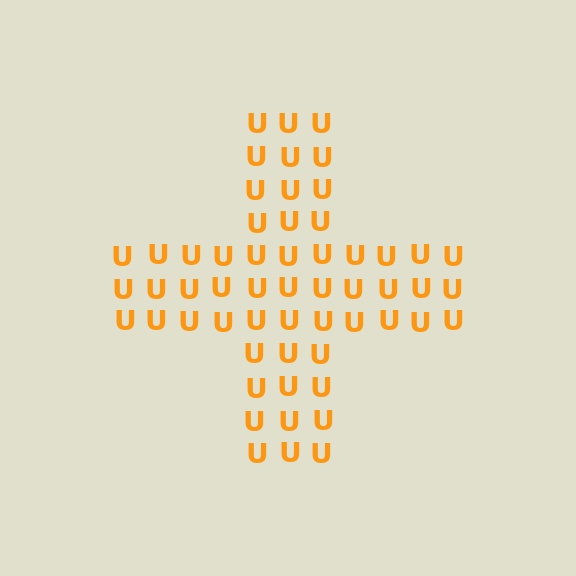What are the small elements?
The small elements are letter U's.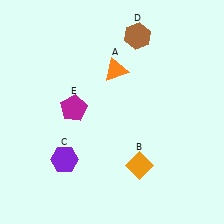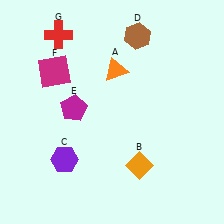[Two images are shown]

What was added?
A magenta square (F), a red cross (G) were added in Image 2.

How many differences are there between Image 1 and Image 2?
There are 2 differences between the two images.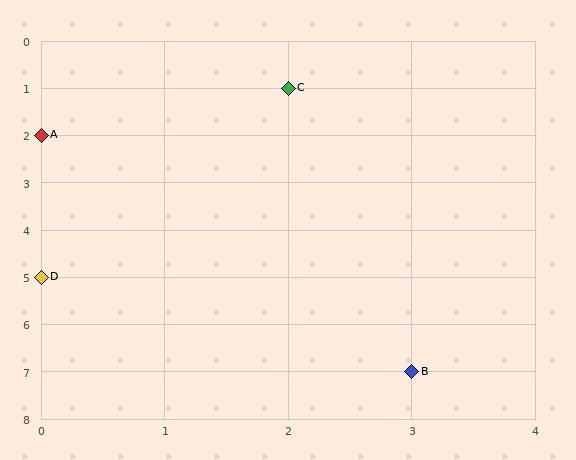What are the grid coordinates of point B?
Point B is at grid coordinates (3, 7).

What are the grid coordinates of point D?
Point D is at grid coordinates (0, 5).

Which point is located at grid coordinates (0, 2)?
Point A is at (0, 2).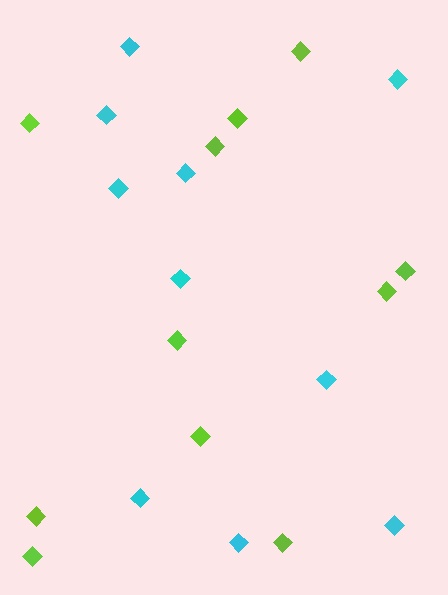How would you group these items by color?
There are 2 groups: one group of cyan diamonds (10) and one group of lime diamonds (11).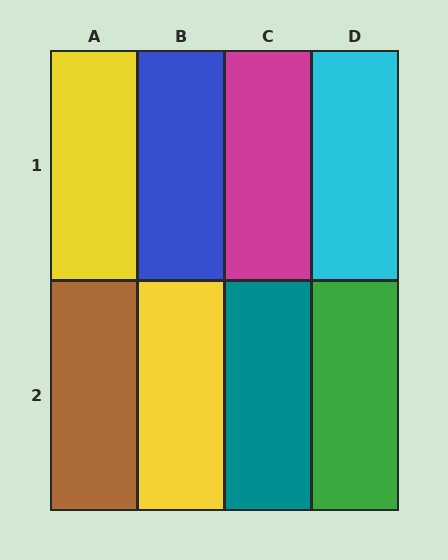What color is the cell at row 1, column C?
Magenta.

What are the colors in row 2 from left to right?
Brown, yellow, teal, green.